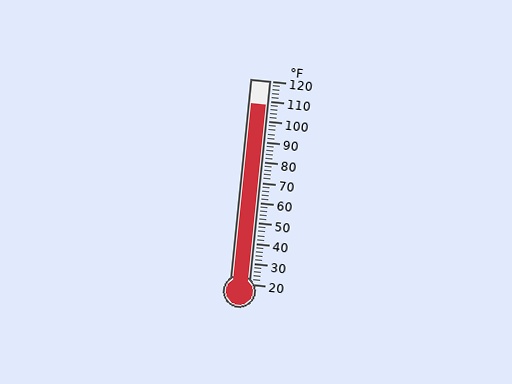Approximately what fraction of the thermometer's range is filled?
The thermometer is filled to approximately 90% of its range.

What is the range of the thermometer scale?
The thermometer scale ranges from 20°F to 120°F.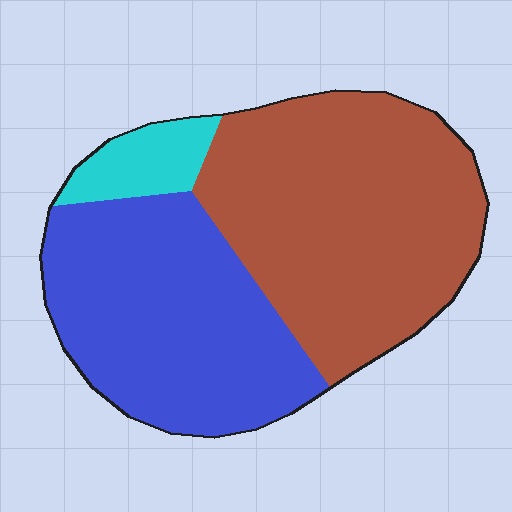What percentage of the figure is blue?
Blue covers roughly 40% of the figure.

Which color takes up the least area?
Cyan, at roughly 10%.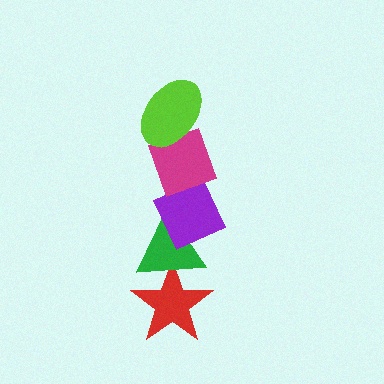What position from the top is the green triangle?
The green triangle is 4th from the top.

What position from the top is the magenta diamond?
The magenta diamond is 2nd from the top.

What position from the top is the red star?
The red star is 5th from the top.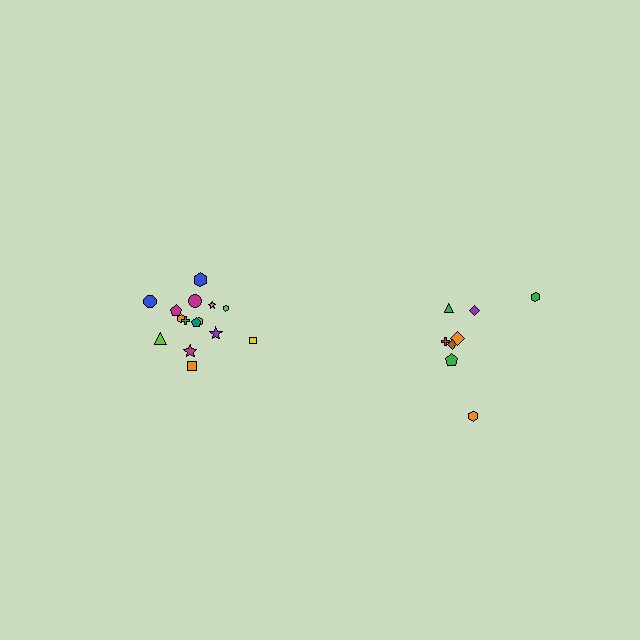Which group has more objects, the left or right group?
The left group.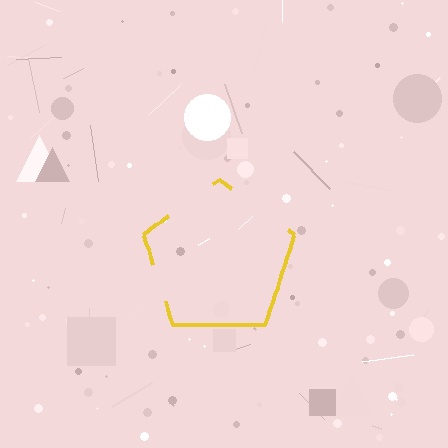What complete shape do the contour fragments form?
The contour fragments form a pentagon.